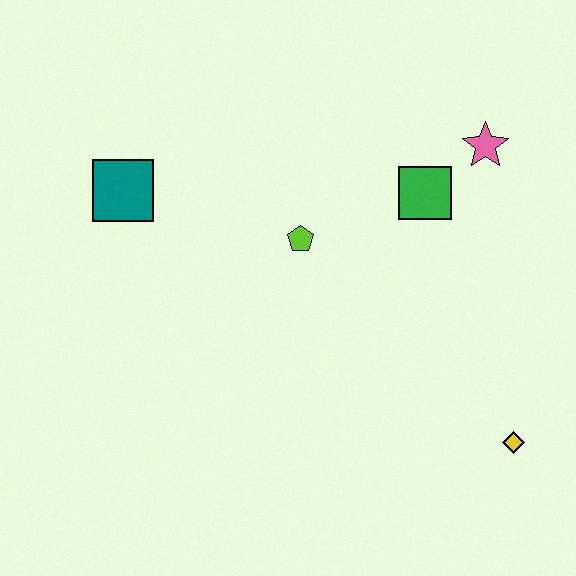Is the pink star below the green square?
No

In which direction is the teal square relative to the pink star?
The teal square is to the left of the pink star.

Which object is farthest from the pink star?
The teal square is farthest from the pink star.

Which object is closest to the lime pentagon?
The green square is closest to the lime pentagon.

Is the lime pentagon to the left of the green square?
Yes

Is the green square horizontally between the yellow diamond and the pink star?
No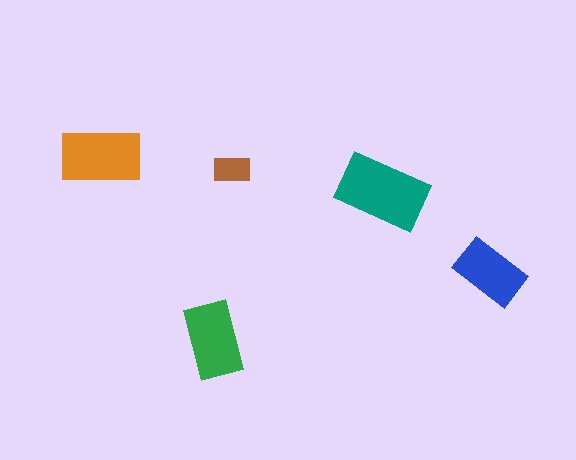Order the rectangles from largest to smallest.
the teal one, the orange one, the green one, the blue one, the brown one.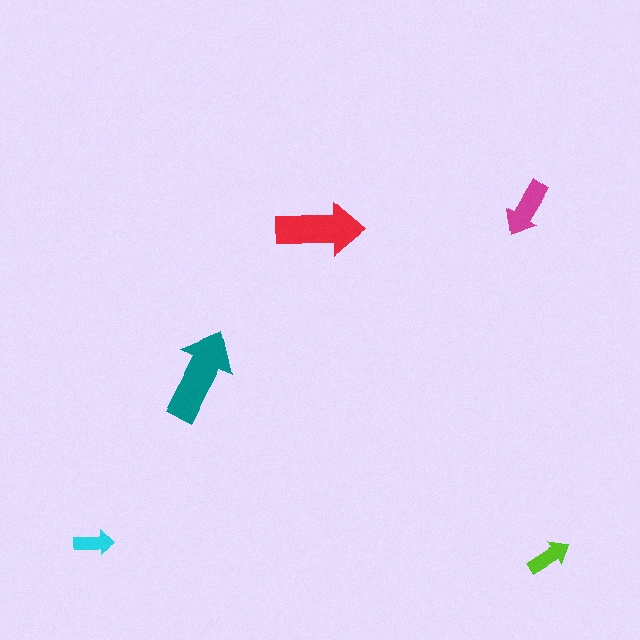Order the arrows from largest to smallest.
the teal one, the red one, the magenta one, the lime one, the cyan one.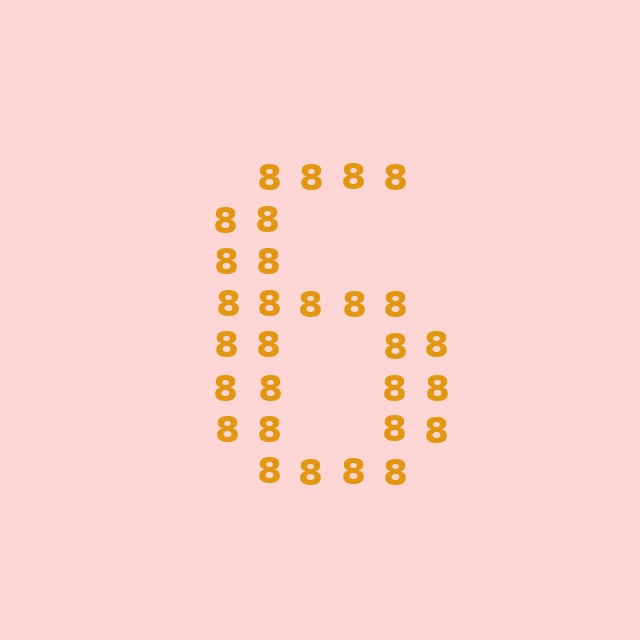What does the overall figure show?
The overall figure shows the digit 6.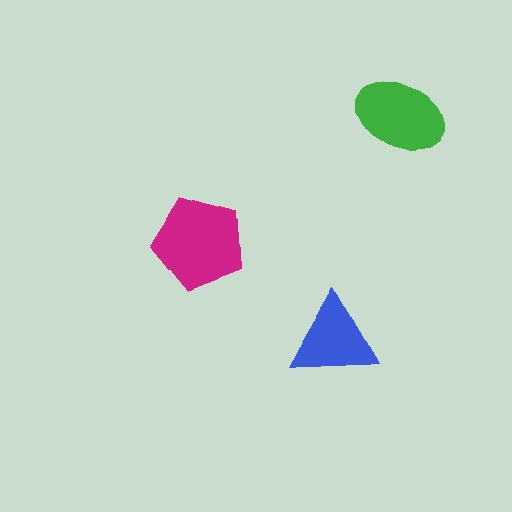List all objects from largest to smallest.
The magenta pentagon, the green ellipse, the blue triangle.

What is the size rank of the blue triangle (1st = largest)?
3rd.